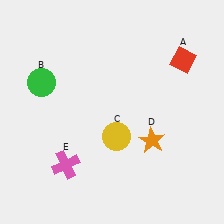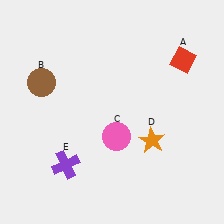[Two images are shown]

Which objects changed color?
B changed from green to brown. C changed from yellow to pink. E changed from pink to purple.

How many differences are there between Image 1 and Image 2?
There are 3 differences between the two images.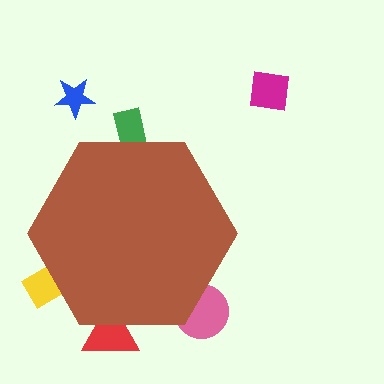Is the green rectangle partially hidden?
Yes, the green rectangle is partially hidden behind the brown hexagon.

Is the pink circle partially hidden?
Yes, the pink circle is partially hidden behind the brown hexagon.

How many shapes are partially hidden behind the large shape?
4 shapes are partially hidden.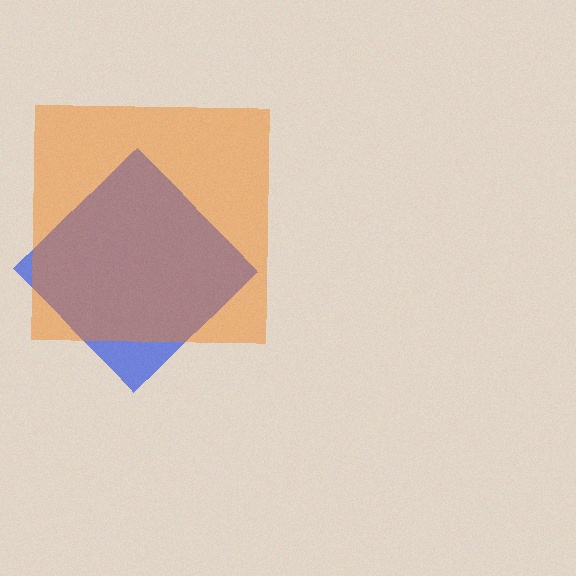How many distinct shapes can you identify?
There are 2 distinct shapes: a blue diamond, an orange square.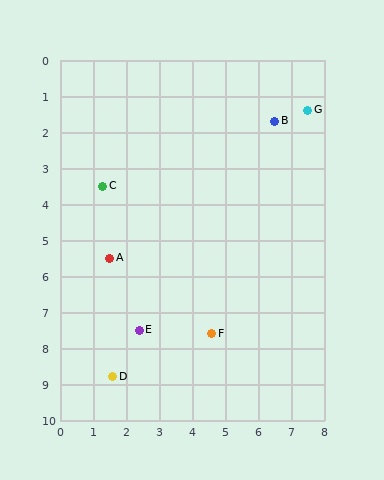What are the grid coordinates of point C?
Point C is at approximately (1.3, 3.5).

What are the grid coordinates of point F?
Point F is at approximately (4.6, 7.6).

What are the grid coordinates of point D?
Point D is at approximately (1.6, 8.8).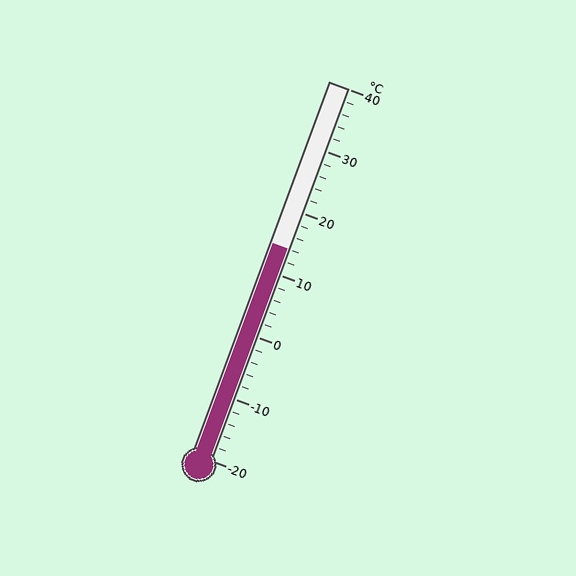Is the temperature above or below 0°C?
The temperature is above 0°C.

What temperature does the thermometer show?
The thermometer shows approximately 14°C.